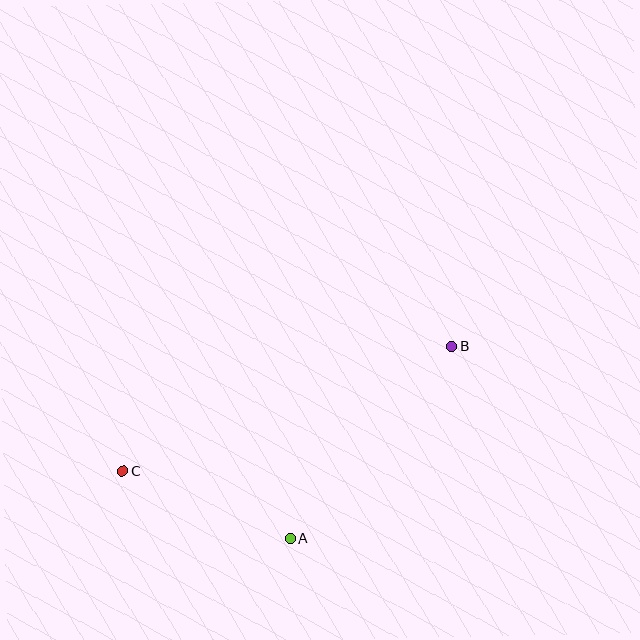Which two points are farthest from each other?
Points B and C are farthest from each other.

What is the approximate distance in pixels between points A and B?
The distance between A and B is approximately 251 pixels.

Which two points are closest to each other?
Points A and C are closest to each other.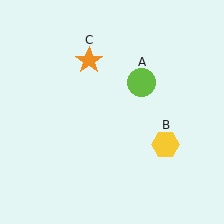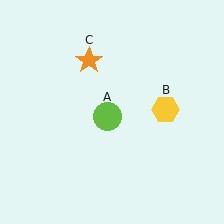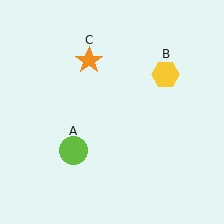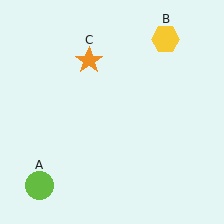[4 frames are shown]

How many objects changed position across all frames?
2 objects changed position: lime circle (object A), yellow hexagon (object B).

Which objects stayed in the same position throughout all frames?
Orange star (object C) remained stationary.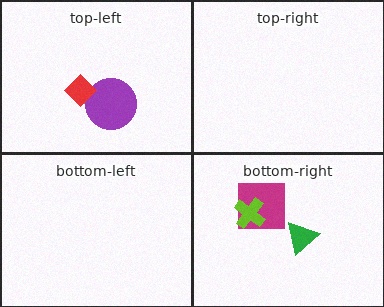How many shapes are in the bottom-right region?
3.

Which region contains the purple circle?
The top-left region.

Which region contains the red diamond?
The top-left region.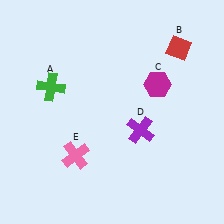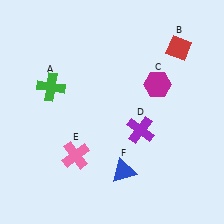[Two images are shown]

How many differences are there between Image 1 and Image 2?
There is 1 difference between the two images.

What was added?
A blue triangle (F) was added in Image 2.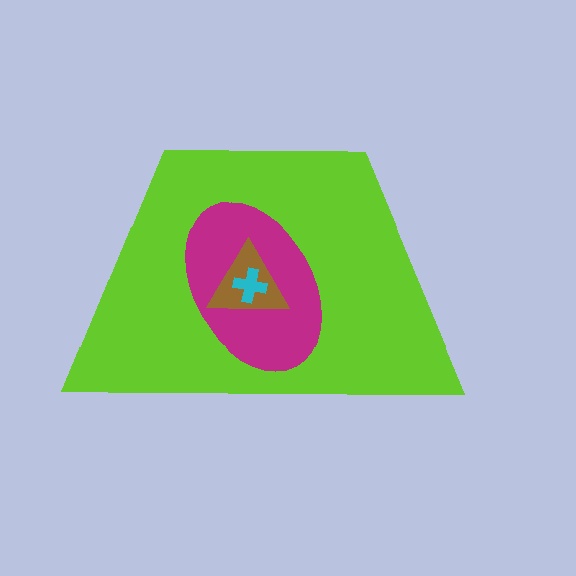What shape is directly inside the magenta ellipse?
The brown triangle.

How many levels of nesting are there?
4.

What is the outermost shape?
The lime trapezoid.